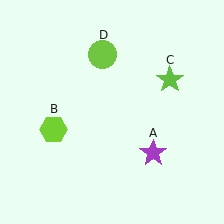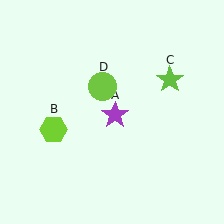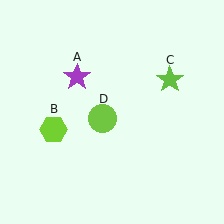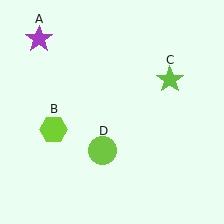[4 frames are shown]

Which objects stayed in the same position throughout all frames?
Lime hexagon (object B) and lime star (object C) remained stationary.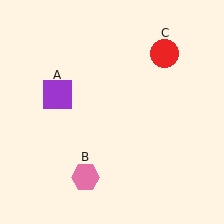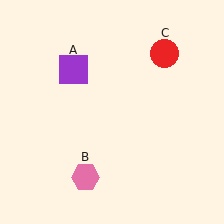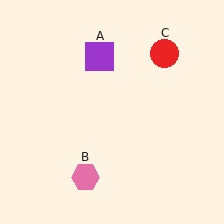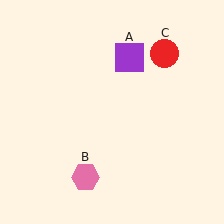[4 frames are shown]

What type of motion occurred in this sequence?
The purple square (object A) rotated clockwise around the center of the scene.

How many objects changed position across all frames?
1 object changed position: purple square (object A).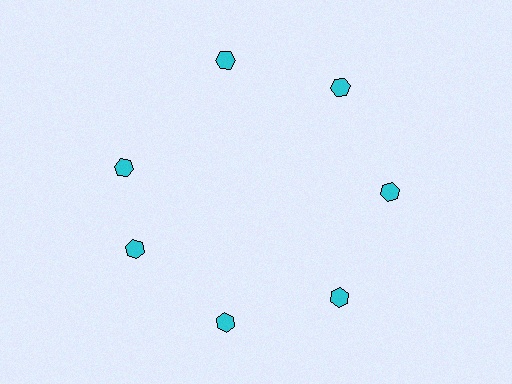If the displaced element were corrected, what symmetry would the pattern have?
It would have 7-fold rotational symmetry — the pattern would map onto itself every 51 degrees.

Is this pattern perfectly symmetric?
No. The 7 cyan hexagons are arranged in a ring, but one element near the 10 o'clock position is rotated out of alignment along the ring, breaking the 7-fold rotational symmetry.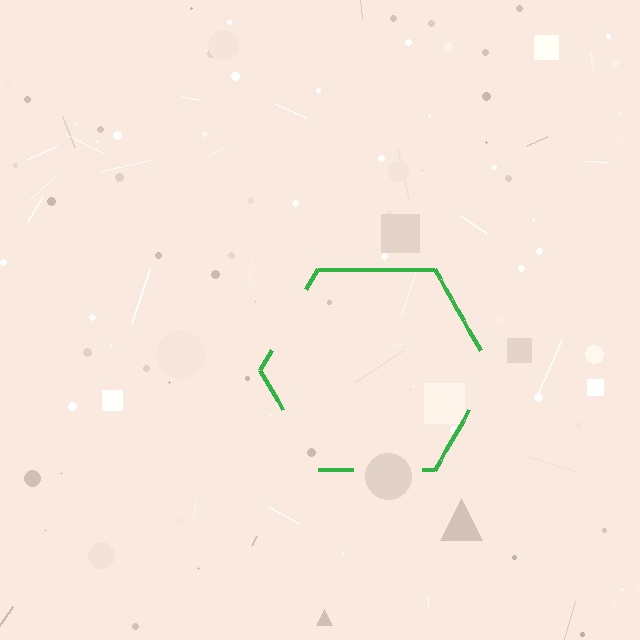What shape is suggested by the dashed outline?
The dashed outline suggests a hexagon.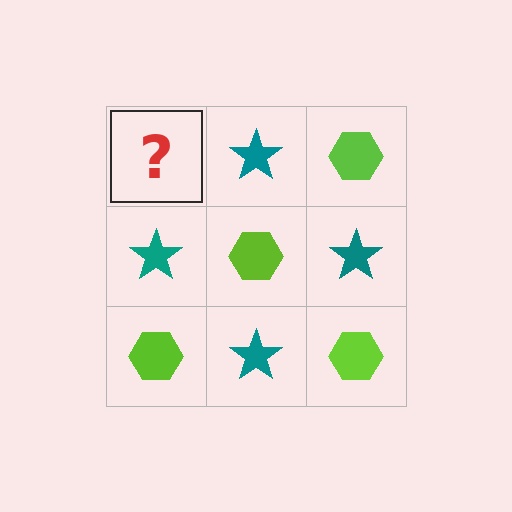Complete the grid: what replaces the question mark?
The question mark should be replaced with a lime hexagon.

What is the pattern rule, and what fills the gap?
The rule is that it alternates lime hexagon and teal star in a checkerboard pattern. The gap should be filled with a lime hexagon.